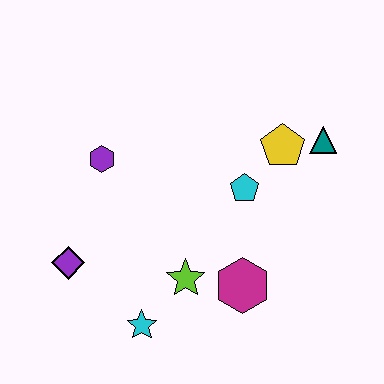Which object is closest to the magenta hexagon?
The lime star is closest to the magenta hexagon.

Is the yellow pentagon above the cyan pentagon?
Yes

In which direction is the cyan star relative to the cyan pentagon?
The cyan star is below the cyan pentagon.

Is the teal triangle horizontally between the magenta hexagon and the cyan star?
No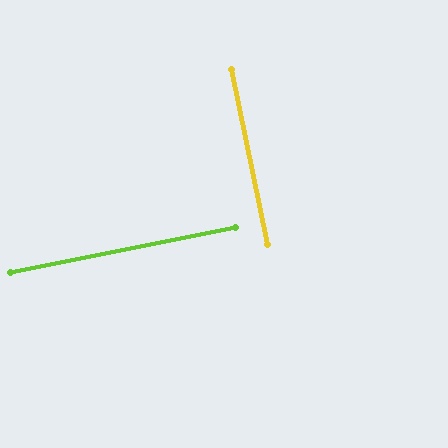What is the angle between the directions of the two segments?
Approximately 90 degrees.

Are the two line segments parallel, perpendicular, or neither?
Perpendicular — they meet at approximately 90°.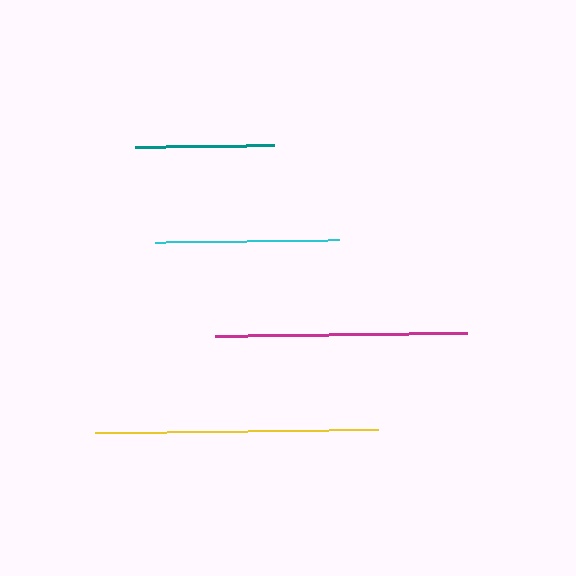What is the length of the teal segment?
The teal segment is approximately 139 pixels long.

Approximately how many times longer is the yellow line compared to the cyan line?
The yellow line is approximately 1.5 times the length of the cyan line.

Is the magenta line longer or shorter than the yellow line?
The yellow line is longer than the magenta line.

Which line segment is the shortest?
The teal line is the shortest at approximately 139 pixels.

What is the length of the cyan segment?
The cyan segment is approximately 184 pixels long.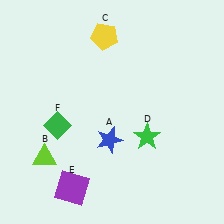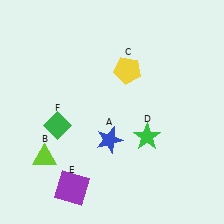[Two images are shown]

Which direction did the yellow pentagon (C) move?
The yellow pentagon (C) moved down.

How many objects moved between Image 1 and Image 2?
1 object moved between the two images.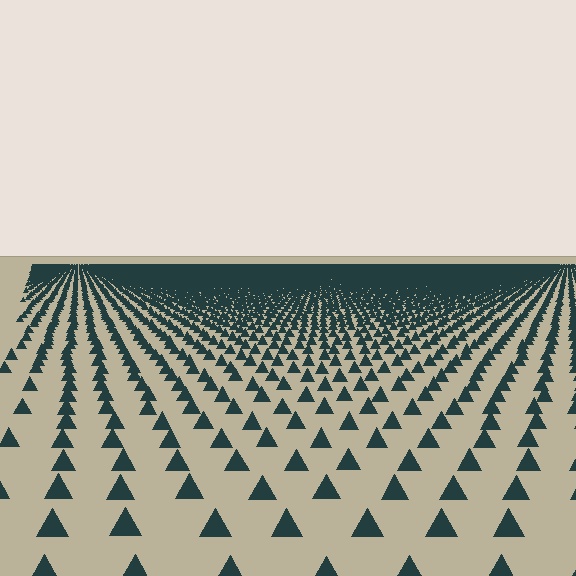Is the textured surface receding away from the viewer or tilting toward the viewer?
The surface is receding away from the viewer. Texture elements get smaller and denser toward the top.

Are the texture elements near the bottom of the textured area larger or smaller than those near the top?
Larger. Near the bottom, elements are closer to the viewer and appear at a bigger on-screen size.